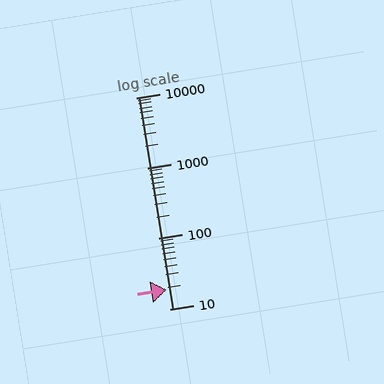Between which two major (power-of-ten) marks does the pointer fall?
The pointer is between 10 and 100.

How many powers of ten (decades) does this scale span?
The scale spans 3 decades, from 10 to 10000.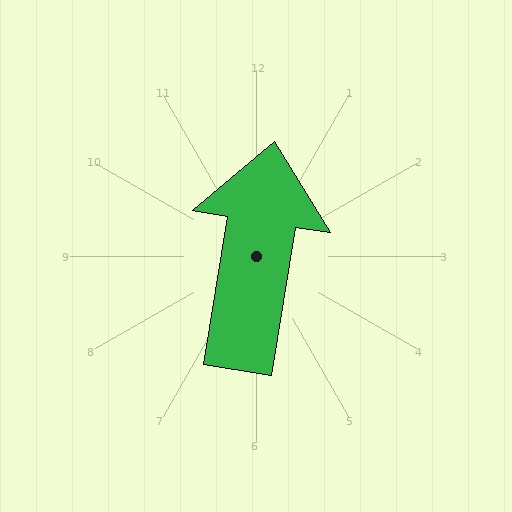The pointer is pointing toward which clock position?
Roughly 12 o'clock.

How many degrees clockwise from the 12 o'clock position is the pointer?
Approximately 9 degrees.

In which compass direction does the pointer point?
North.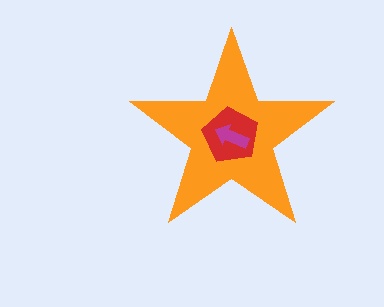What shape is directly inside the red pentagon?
The magenta arrow.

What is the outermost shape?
The orange star.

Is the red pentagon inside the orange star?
Yes.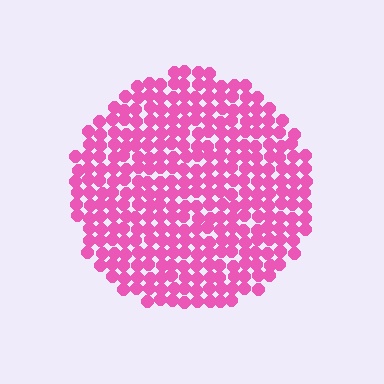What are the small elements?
The small elements are circles.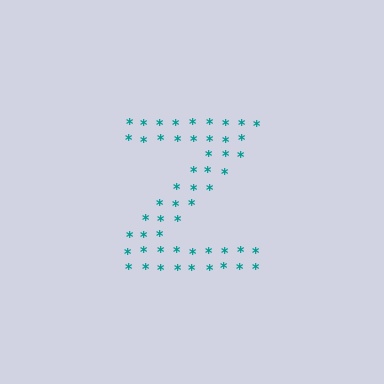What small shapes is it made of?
It is made of small asterisks.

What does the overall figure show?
The overall figure shows the letter Z.